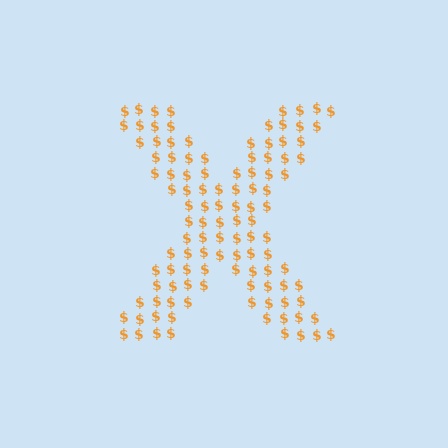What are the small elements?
The small elements are dollar signs.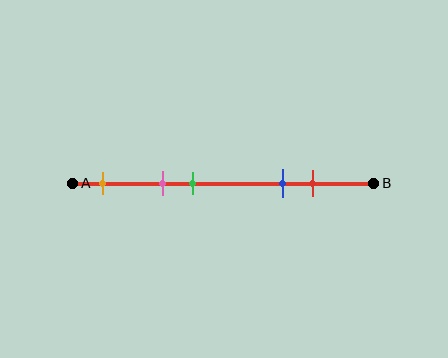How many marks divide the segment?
There are 5 marks dividing the segment.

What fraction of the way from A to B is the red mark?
The red mark is approximately 80% (0.8) of the way from A to B.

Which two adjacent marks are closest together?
The pink and green marks are the closest adjacent pair.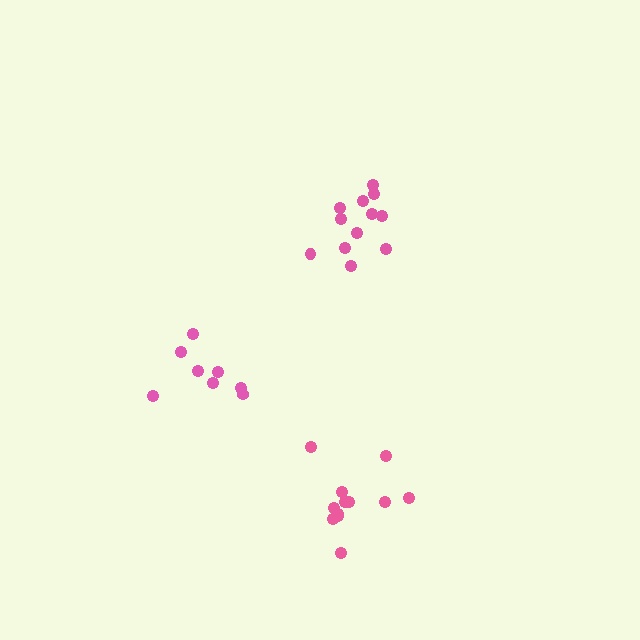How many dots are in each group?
Group 1: 12 dots, Group 2: 12 dots, Group 3: 8 dots (32 total).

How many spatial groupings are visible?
There are 3 spatial groupings.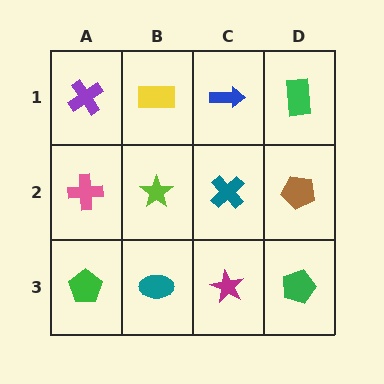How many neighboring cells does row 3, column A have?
2.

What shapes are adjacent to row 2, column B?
A yellow rectangle (row 1, column B), a teal ellipse (row 3, column B), a pink cross (row 2, column A), a teal cross (row 2, column C).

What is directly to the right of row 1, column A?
A yellow rectangle.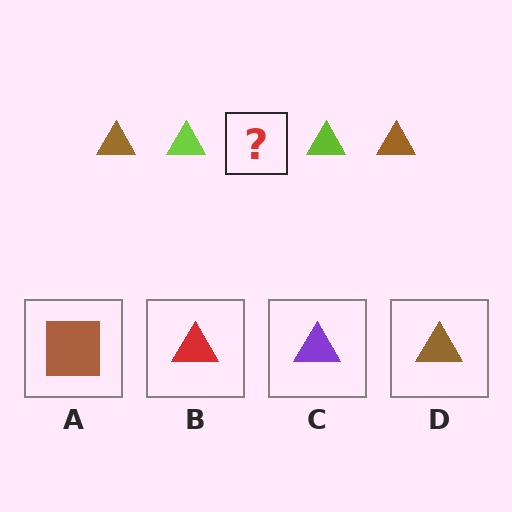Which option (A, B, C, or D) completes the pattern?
D.